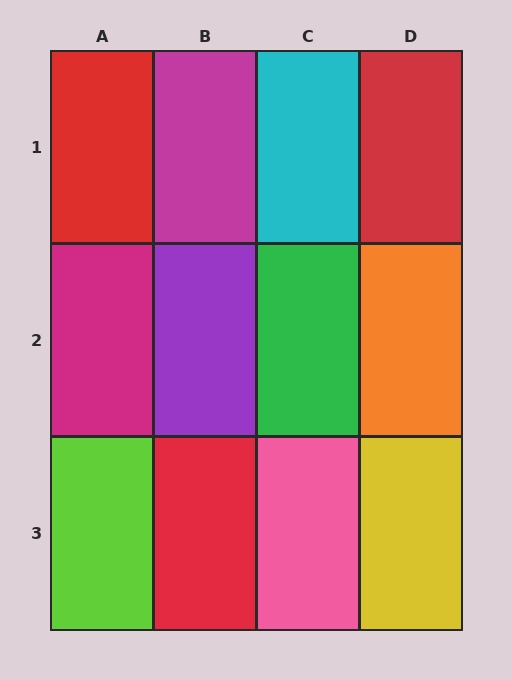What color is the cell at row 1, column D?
Red.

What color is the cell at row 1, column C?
Cyan.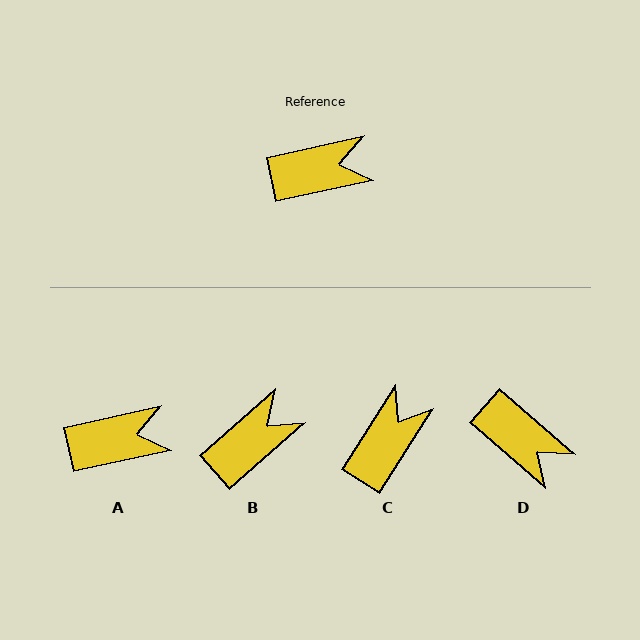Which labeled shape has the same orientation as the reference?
A.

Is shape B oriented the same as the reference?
No, it is off by about 29 degrees.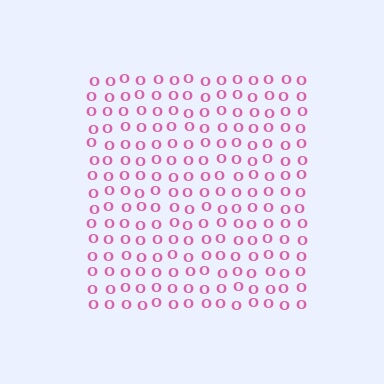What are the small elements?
The small elements are letter O's.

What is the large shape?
The large shape is a square.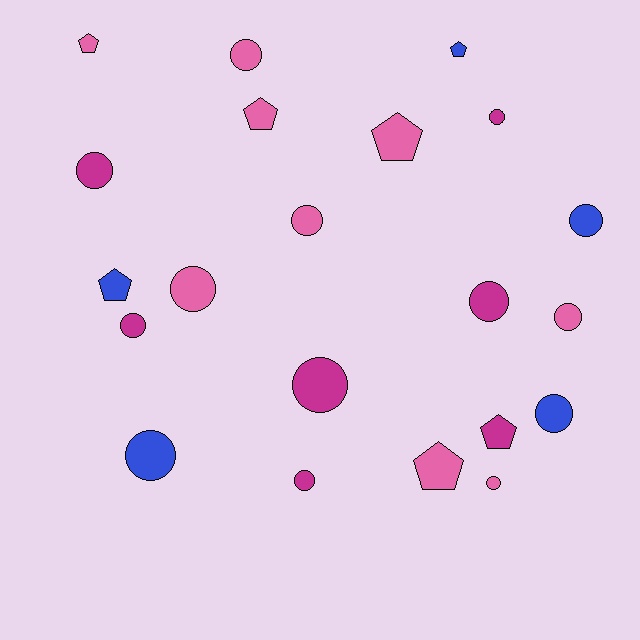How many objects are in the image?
There are 21 objects.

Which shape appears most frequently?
Circle, with 14 objects.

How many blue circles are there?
There are 3 blue circles.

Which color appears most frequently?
Pink, with 9 objects.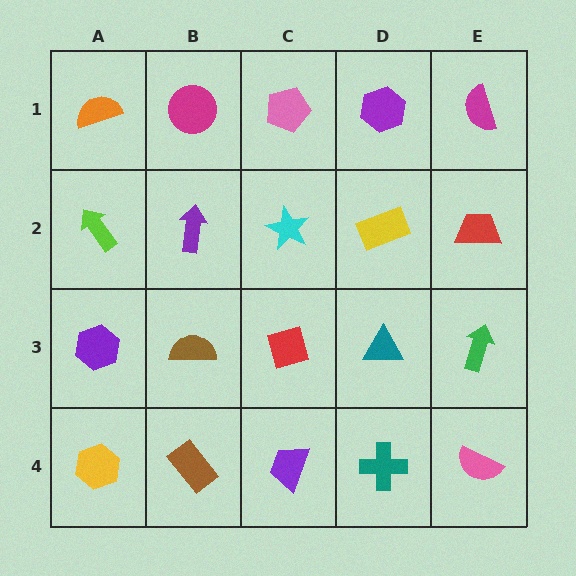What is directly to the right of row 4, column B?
A purple trapezoid.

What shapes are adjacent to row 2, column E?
A magenta semicircle (row 1, column E), a green arrow (row 3, column E), a yellow rectangle (row 2, column D).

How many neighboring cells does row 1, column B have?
3.